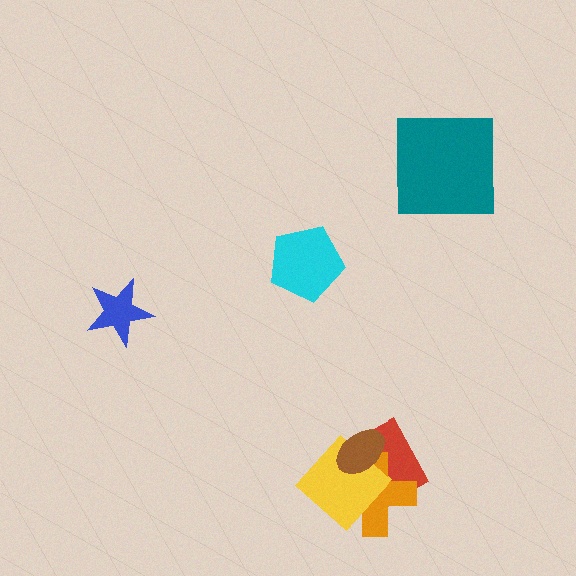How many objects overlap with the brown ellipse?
3 objects overlap with the brown ellipse.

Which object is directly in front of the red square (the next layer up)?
The orange cross is directly in front of the red square.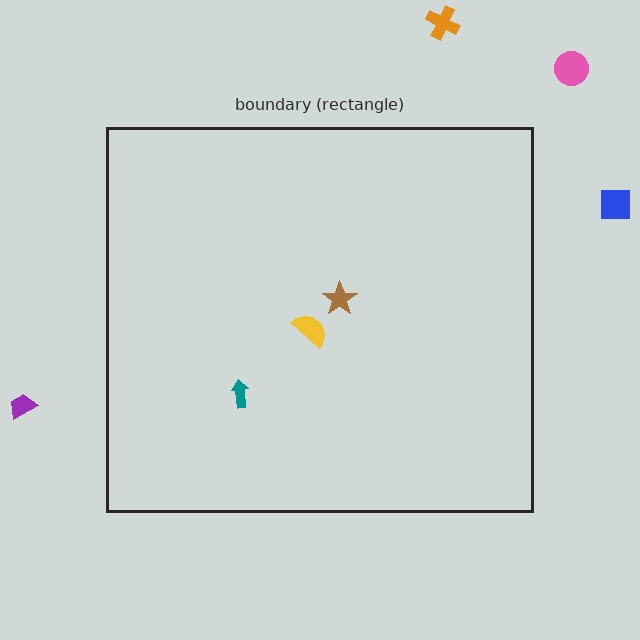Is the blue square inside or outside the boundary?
Outside.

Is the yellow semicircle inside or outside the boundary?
Inside.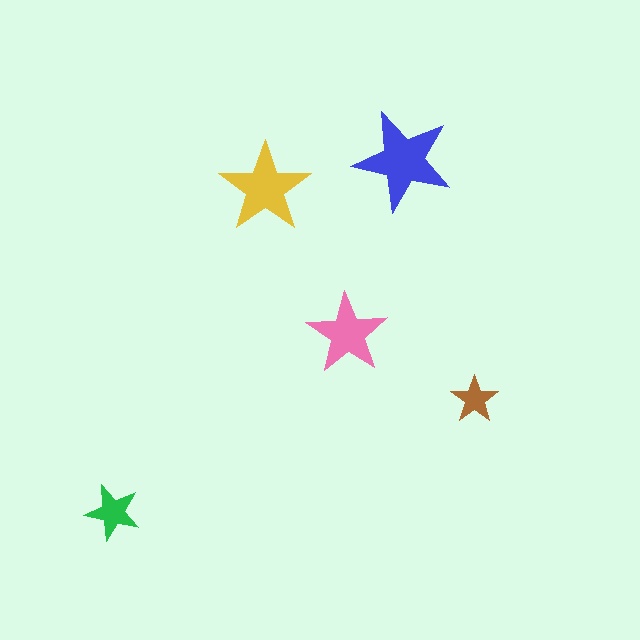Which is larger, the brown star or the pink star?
The pink one.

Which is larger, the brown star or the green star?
The green one.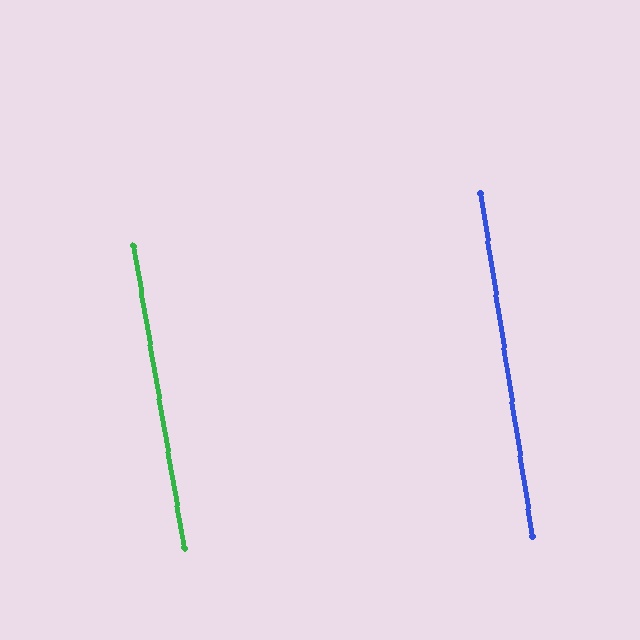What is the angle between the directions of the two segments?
Approximately 1 degree.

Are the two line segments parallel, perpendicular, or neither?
Parallel — their directions differ by only 0.8°.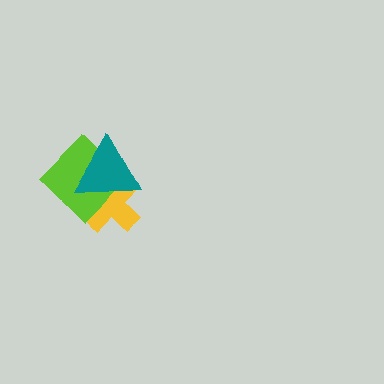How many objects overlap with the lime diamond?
2 objects overlap with the lime diamond.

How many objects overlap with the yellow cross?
2 objects overlap with the yellow cross.